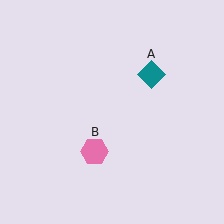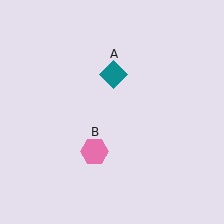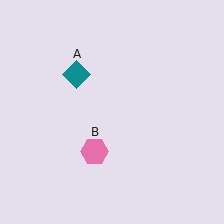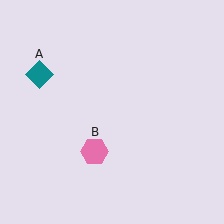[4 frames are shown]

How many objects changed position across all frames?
1 object changed position: teal diamond (object A).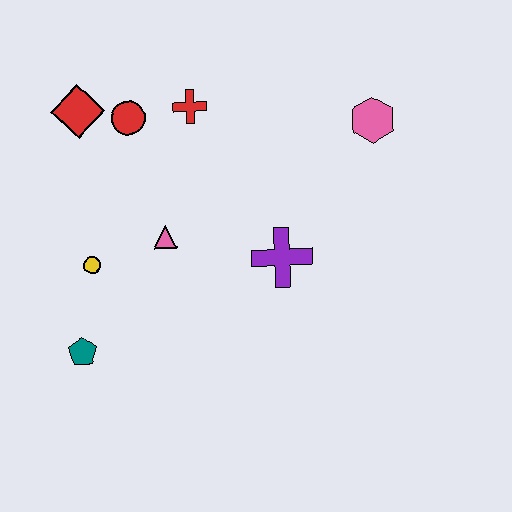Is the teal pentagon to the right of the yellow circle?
No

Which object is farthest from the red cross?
The teal pentagon is farthest from the red cross.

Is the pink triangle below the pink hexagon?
Yes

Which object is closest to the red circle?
The red diamond is closest to the red circle.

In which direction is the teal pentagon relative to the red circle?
The teal pentagon is below the red circle.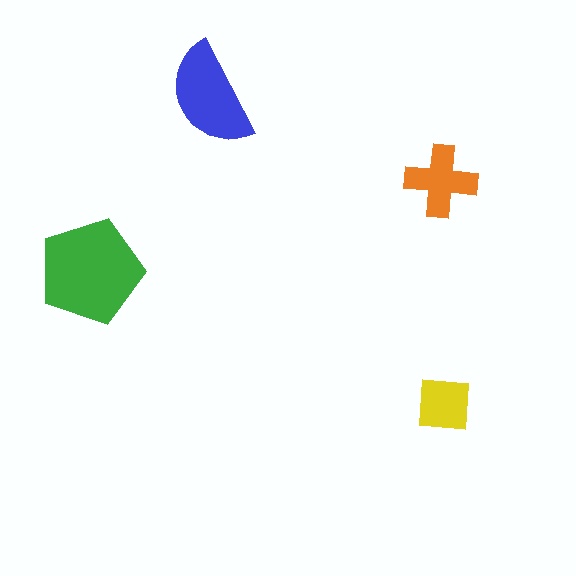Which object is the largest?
The green pentagon.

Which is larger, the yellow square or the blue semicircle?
The blue semicircle.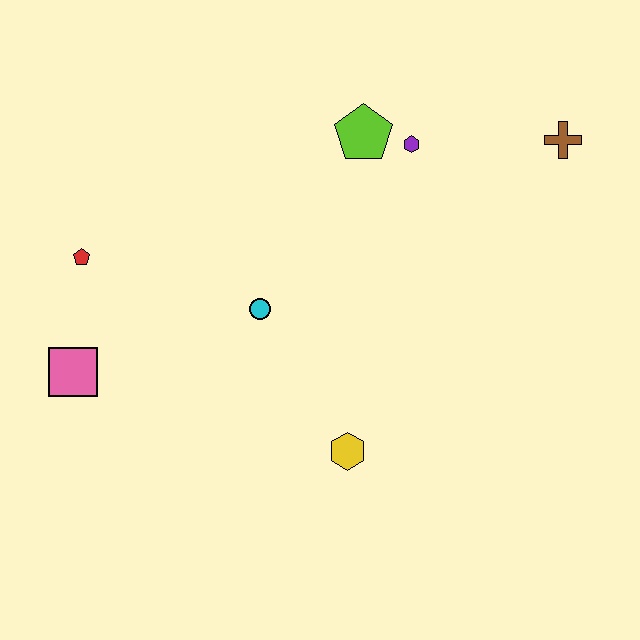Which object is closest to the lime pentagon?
The purple hexagon is closest to the lime pentagon.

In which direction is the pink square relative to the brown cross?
The pink square is to the left of the brown cross.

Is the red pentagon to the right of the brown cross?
No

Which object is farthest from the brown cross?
The pink square is farthest from the brown cross.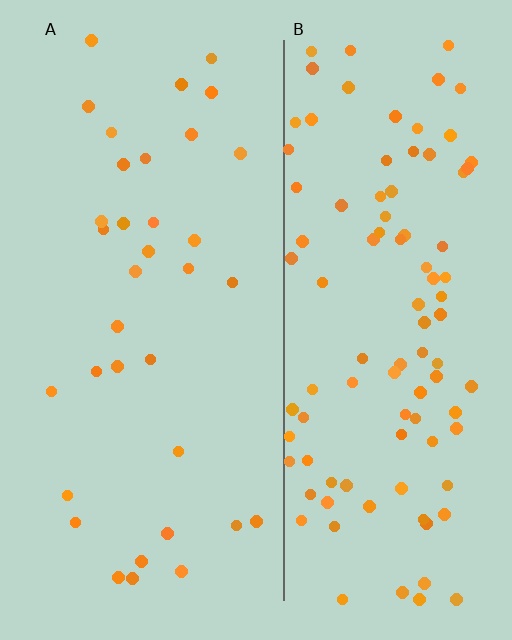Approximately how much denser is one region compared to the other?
Approximately 2.9× — region B over region A.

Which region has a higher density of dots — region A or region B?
B (the right).